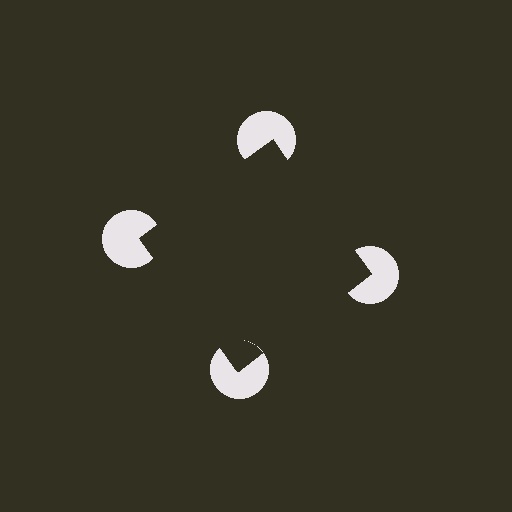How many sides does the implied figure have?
4 sides.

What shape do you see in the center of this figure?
An illusory square — its edges are inferred from the aligned wedge cuts in the pac-man discs, not physically drawn.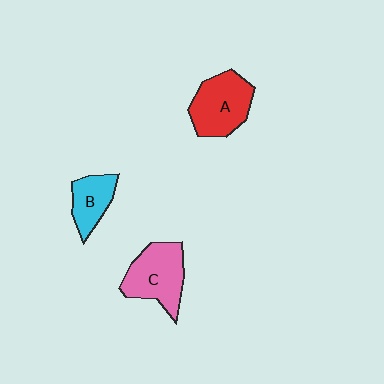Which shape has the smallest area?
Shape B (cyan).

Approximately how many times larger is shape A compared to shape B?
Approximately 1.6 times.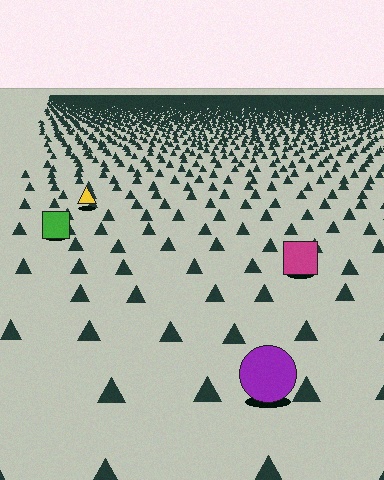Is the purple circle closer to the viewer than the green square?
Yes. The purple circle is closer — you can tell from the texture gradient: the ground texture is coarser near it.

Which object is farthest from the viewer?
The yellow triangle is farthest from the viewer. It appears smaller and the ground texture around it is denser.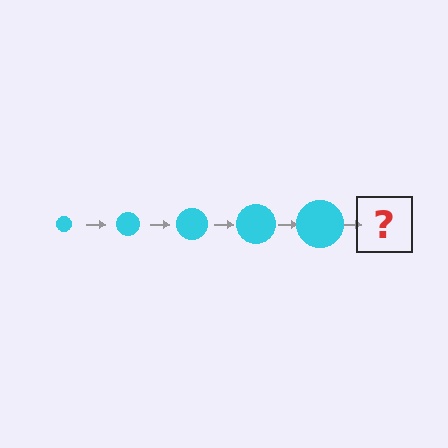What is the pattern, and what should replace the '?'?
The pattern is that the circle gets progressively larger each step. The '?' should be a cyan circle, larger than the previous one.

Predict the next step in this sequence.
The next step is a cyan circle, larger than the previous one.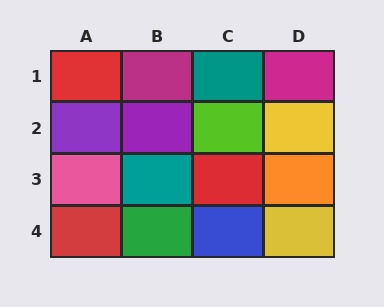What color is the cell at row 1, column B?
Magenta.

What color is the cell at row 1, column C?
Teal.